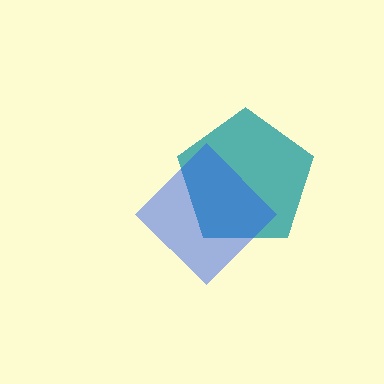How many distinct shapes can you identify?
There are 2 distinct shapes: a teal pentagon, a blue diamond.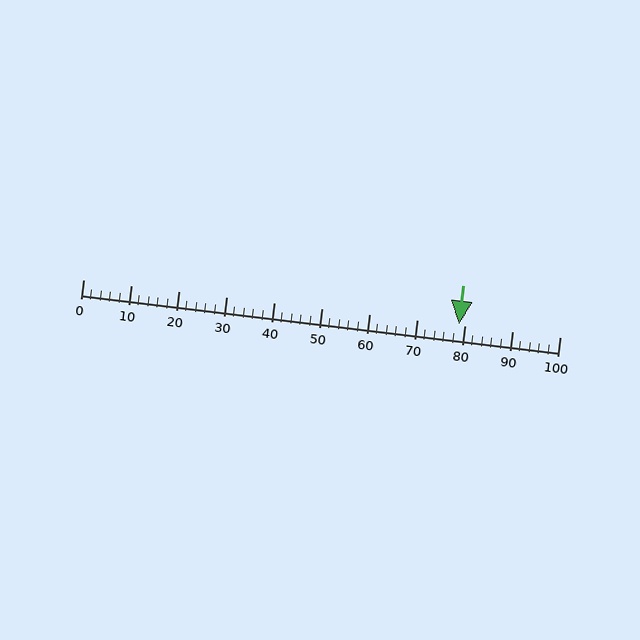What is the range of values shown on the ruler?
The ruler shows values from 0 to 100.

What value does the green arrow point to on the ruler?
The green arrow points to approximately 79.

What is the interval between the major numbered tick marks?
The major tick marks are spaced 10 units apart.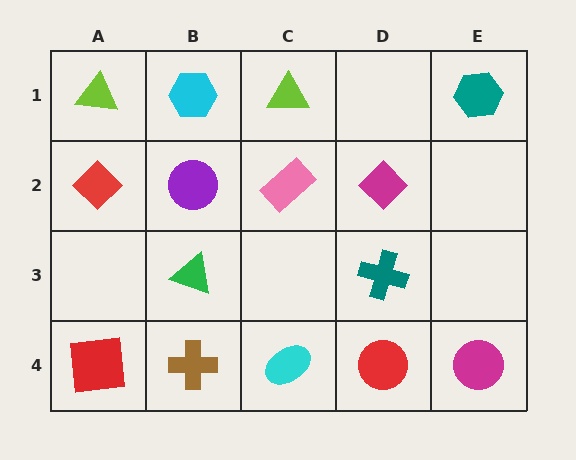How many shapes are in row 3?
2 shapes.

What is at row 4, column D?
A red circle.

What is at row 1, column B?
A cyan hexagon.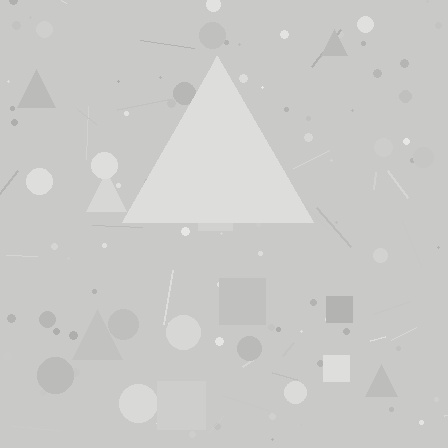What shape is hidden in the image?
A triangle is hidden in the image.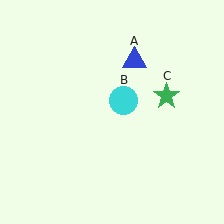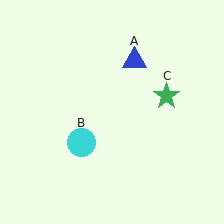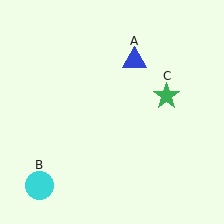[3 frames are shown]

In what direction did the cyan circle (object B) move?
The cyan circle (object B) moved down and to the left.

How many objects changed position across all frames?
1 object changed position: cyan circle (object B).